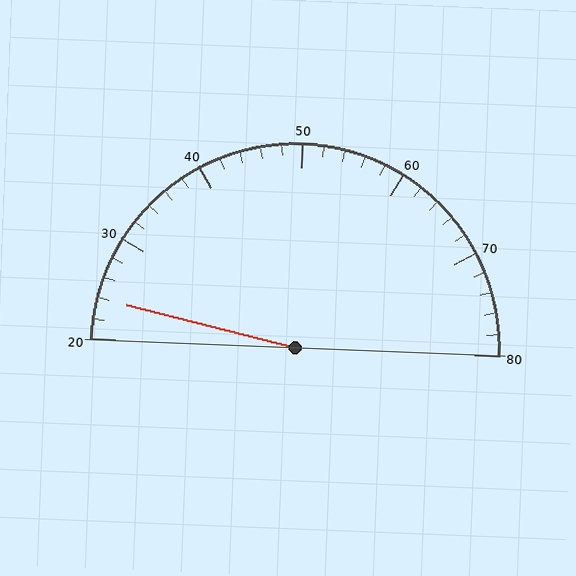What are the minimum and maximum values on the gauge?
The gauge ranges from 20 to 80.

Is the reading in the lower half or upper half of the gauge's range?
The reading is in the lower half of the range (20 to 80).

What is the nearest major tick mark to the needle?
The nearest major tick mark is 20.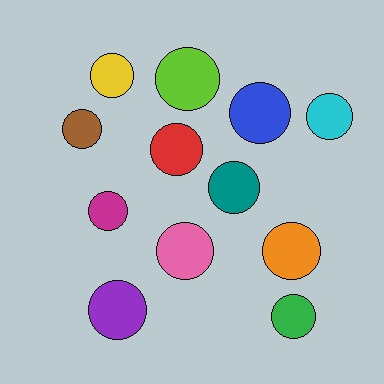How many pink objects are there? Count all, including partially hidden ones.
There is 1 pink object.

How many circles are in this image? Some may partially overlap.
There are 12 circles.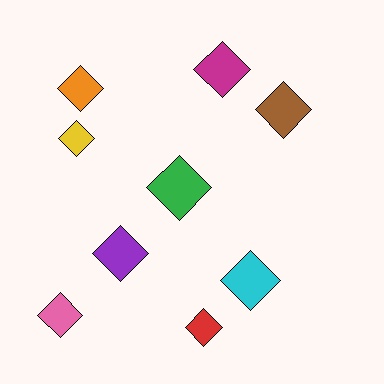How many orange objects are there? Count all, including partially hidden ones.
There is 1 orange object.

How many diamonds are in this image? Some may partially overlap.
There are 9 diamonds.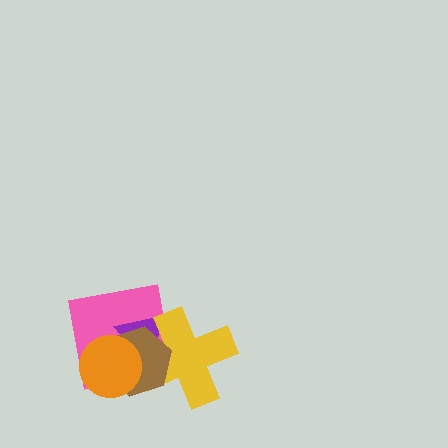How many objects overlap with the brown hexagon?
4 objects overlap with the brown hexagon.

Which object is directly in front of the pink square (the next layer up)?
The purple triangle is directly in front of the pink square.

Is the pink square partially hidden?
Yes, it is partially covered by another shape.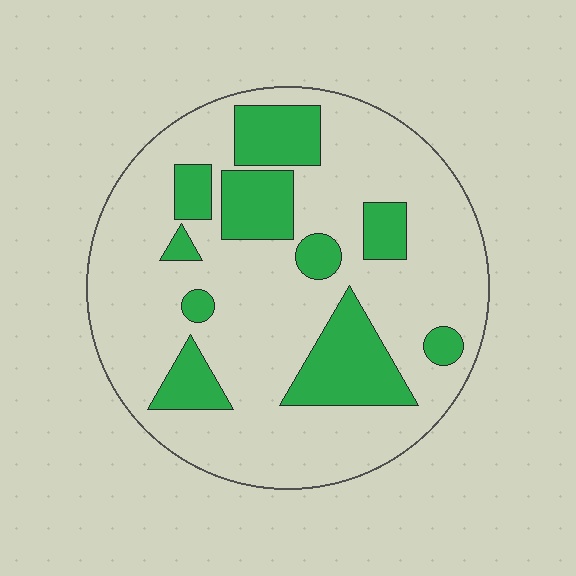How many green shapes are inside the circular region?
10.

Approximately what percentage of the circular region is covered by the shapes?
Approximately 25%.